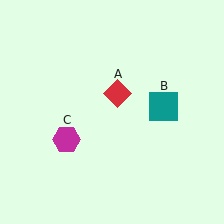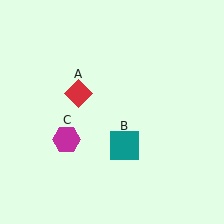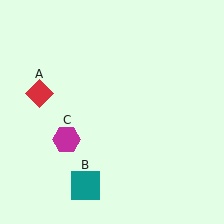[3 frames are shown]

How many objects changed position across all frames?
2 objects changed position: red diamond (object A), teal square (object B).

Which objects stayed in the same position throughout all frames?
Magenta hexagon (object C) remained stationary.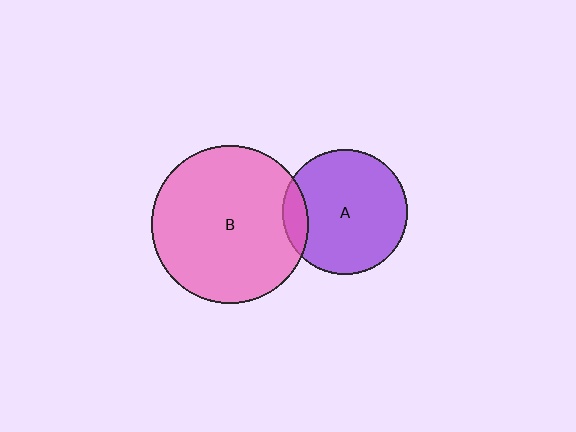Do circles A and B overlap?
Yes.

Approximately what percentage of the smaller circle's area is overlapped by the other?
Approximately 10%.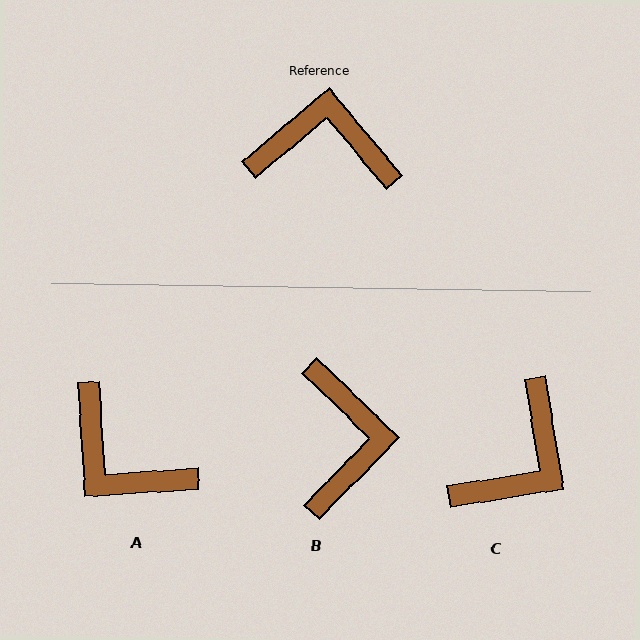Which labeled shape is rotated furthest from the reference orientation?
A, about 144 degrees away.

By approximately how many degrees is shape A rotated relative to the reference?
Approximately 144 degrees counter-clockwise.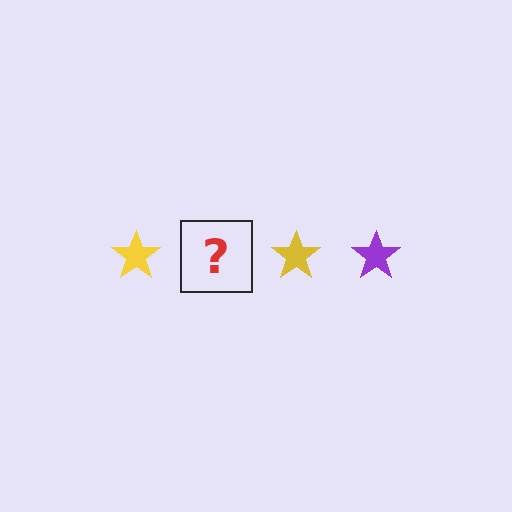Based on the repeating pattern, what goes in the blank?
The blank should be a purple star.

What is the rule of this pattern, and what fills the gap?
The rule is that the pattern cycles through yellow, purple stars. The gap should be filled with a purple star.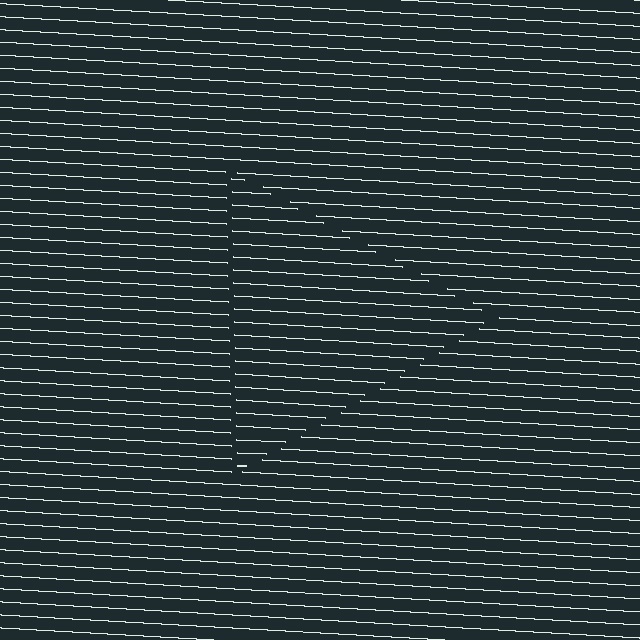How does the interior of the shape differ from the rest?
The interior of the shape contains the same grating, shifted by half a period — the contour is defined by the phase discontinuity where line-ends from the inner and outer gratings abut.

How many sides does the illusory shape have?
3 sides — the line-ends trace a triangle.